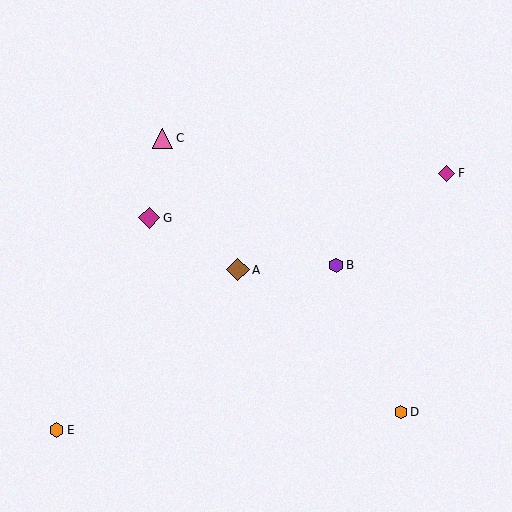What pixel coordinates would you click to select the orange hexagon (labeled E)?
Click at (57, 430) to select the orange hexagon E.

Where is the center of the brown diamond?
The center of the brown diamond is at (238, 270).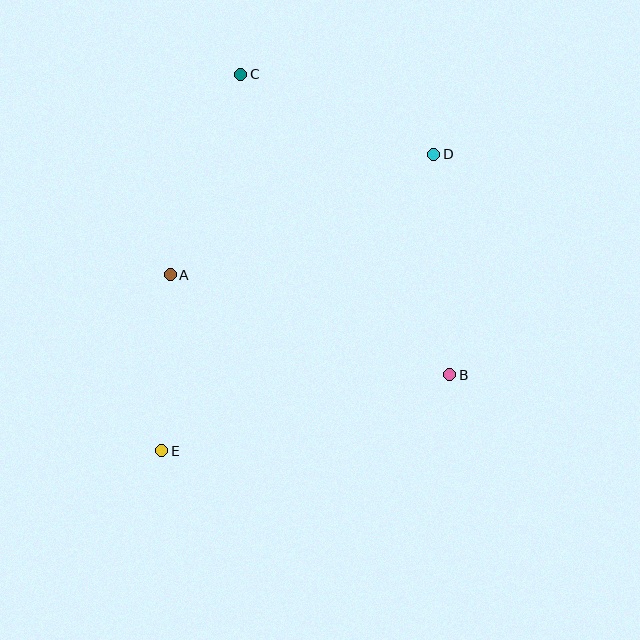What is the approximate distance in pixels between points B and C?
The distance between B and C is approximately 366 pixels.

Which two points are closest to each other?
Points A and E are closest to each other.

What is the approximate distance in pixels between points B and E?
The distance between B and E is approximately 298 pixels.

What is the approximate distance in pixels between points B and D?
The distance between B and D is approximately 221 pixels.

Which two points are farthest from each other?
Points D and E are farthest from each other.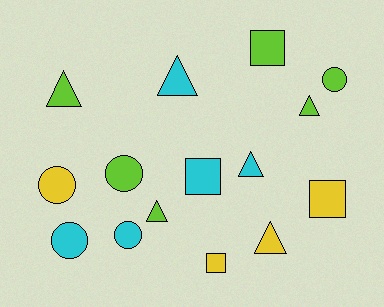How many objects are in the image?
There are 15 objects.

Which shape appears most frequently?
Triangle, with 6 objects.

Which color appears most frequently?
Lime, with 6 objects.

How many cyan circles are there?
There are 2 cyan circles.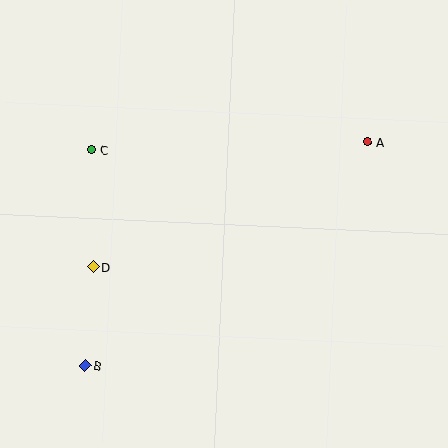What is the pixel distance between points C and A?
The distance between C and A is 275 pixels.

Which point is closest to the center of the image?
Point D at (93, 267) is closest to the center.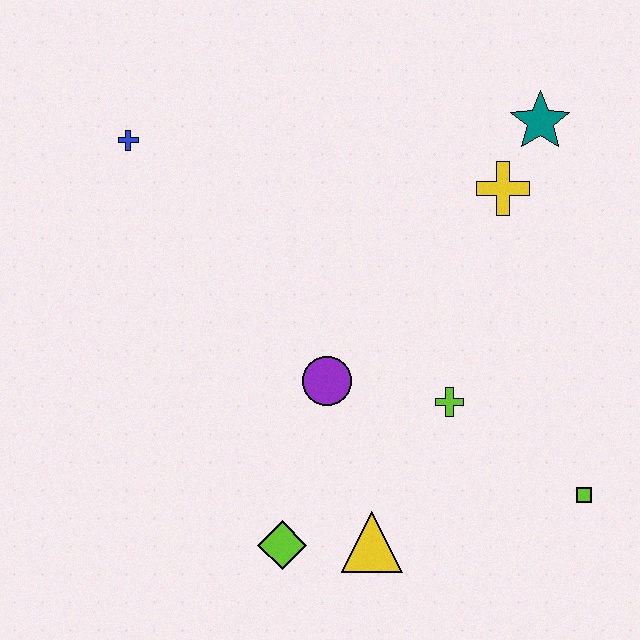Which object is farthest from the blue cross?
The lime square is farthest from the blue cross.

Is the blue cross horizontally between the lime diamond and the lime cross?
No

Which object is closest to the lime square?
The lime cross is closest to the lime square.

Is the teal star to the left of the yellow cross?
No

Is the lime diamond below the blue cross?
Yes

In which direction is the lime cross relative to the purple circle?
The lime cross is to the right of the purple circle.